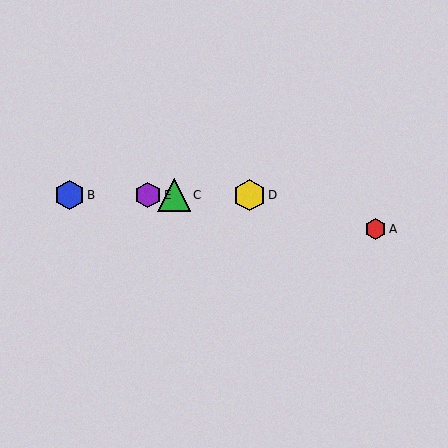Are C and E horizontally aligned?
Yes, both are at y≈195.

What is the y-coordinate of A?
Object A is at y≈229.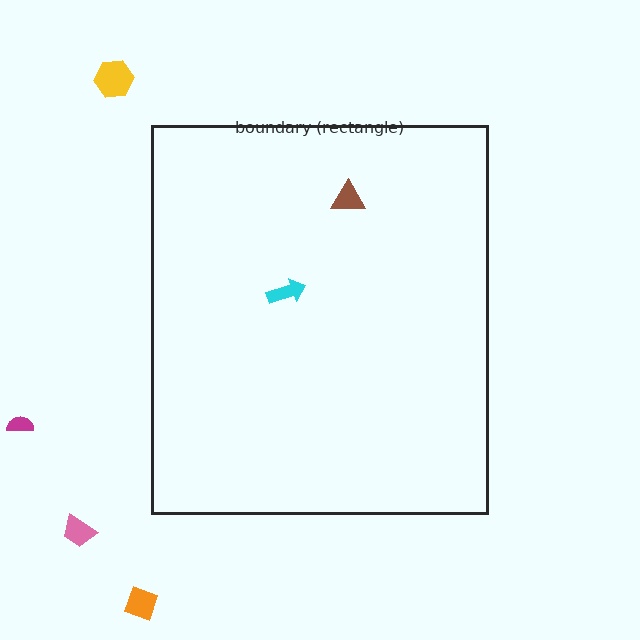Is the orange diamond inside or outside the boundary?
Outside.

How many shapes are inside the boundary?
2 inside, 4 outside.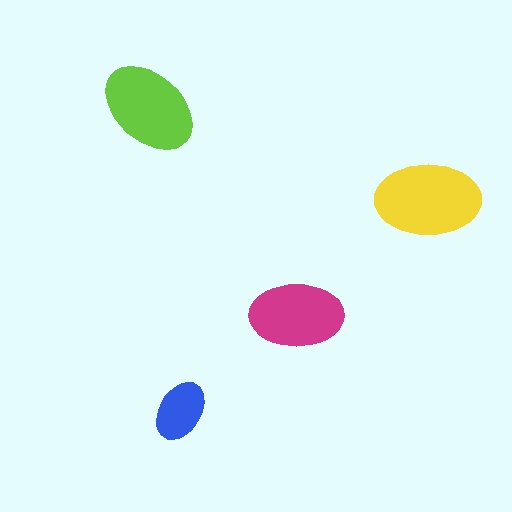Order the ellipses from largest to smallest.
the yellow one, the lime one, the magenta one, the blue one.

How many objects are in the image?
There are 4 objects in the image.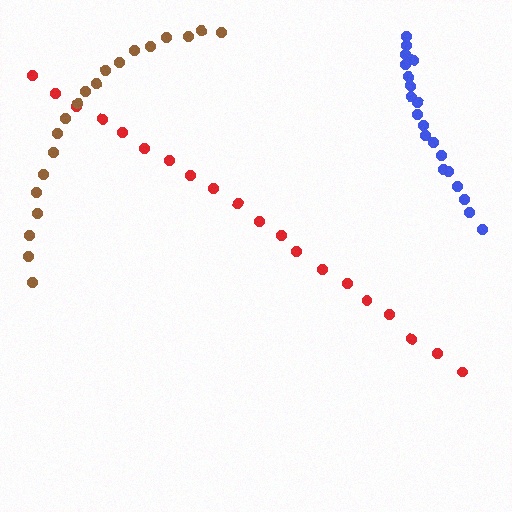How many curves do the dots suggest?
There are 3 distinct paths.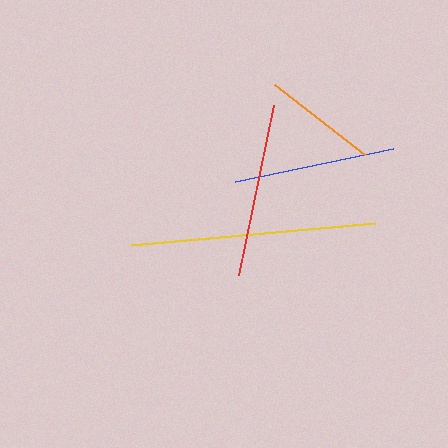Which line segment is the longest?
The yellow line is the longest at approximately 245 pixels.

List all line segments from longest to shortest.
From longest to shortest: yellow, red, blue, orange.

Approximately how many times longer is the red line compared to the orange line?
The red line is approximately 1.5 times the length of the orange line.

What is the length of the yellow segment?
The yellow segment is approximately 245 pixels long.